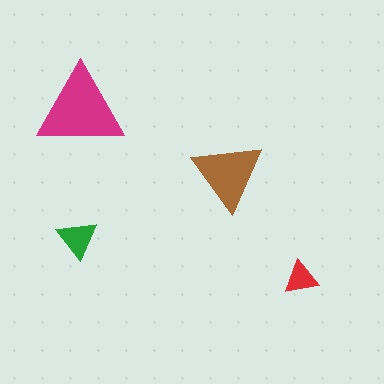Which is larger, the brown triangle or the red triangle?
The brown one.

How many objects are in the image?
There are 4 objects in the image.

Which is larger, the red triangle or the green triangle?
The green one.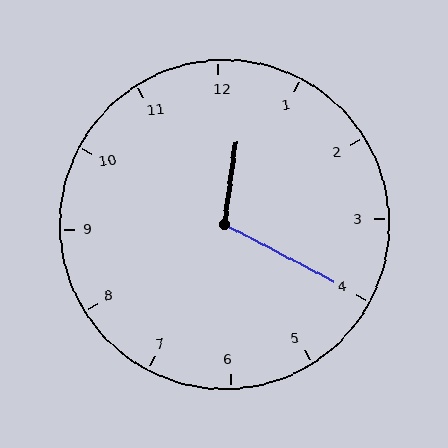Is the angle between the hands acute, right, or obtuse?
It is obtuse.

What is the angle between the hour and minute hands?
Approximately 110 degrees.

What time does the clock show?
12:20.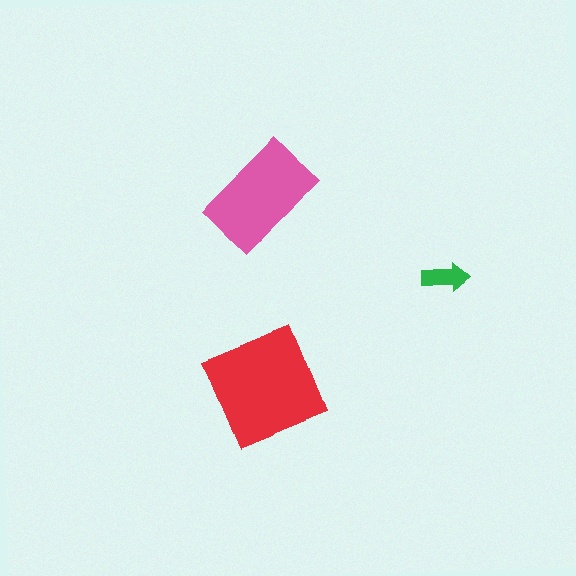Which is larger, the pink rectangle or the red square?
The red square.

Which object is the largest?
The red square.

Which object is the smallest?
The green arrow.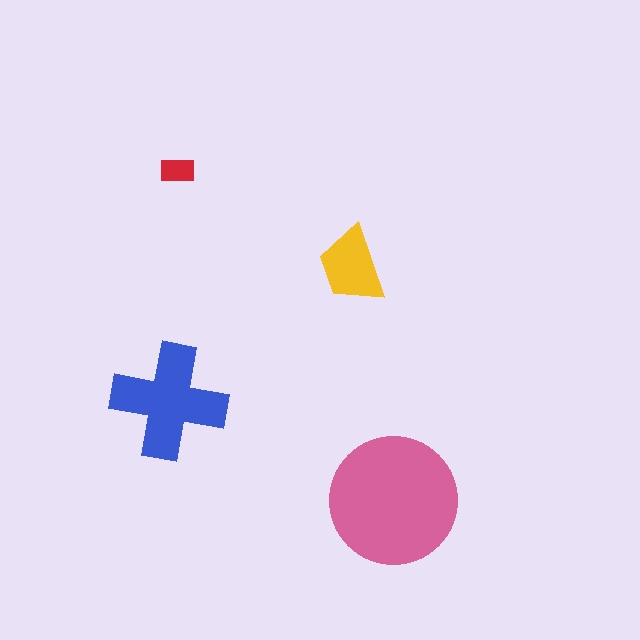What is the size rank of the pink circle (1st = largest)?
1st.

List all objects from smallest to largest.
The red rectangle, the yellow trapezoid, the blue cross, the pink circle.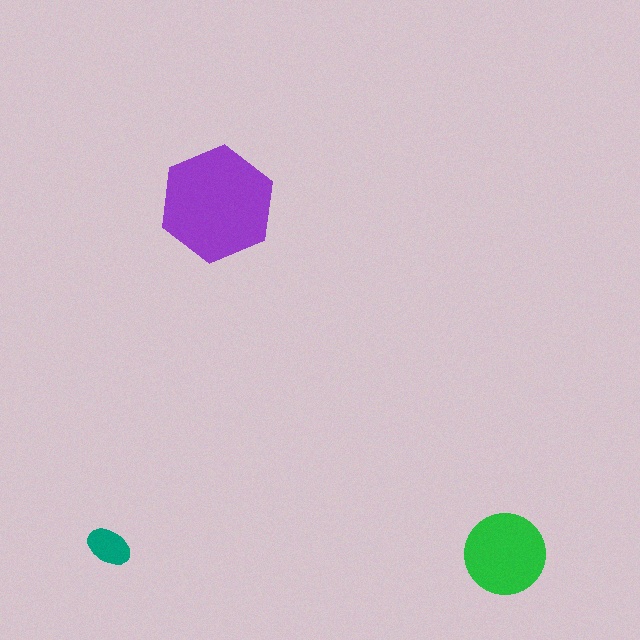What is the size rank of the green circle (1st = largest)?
2nd.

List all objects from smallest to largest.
The teal ellipse, the green circle, the purple hexagon.